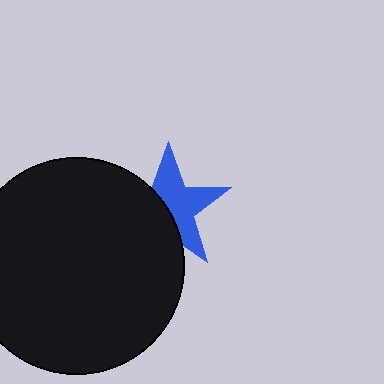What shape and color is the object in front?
The object in front is a black circle.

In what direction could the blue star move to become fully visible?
The blue star could move right. That would shift it out from behind the black circle entirely.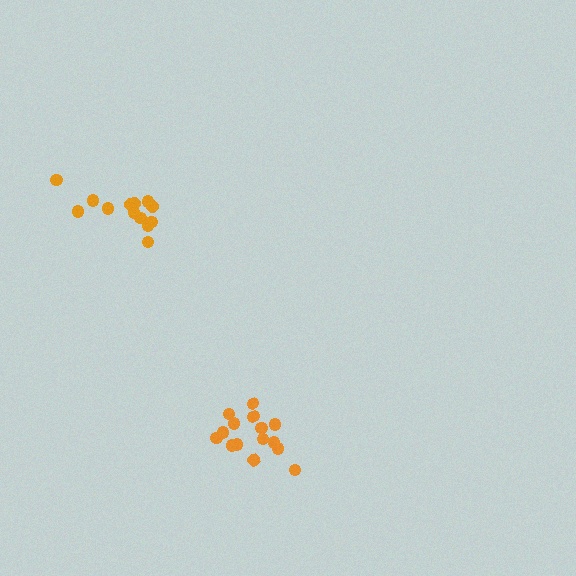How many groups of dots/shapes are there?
There are 2 groups.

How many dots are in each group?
Group 1: 15 dots, Group 2: 13 dots (28 total).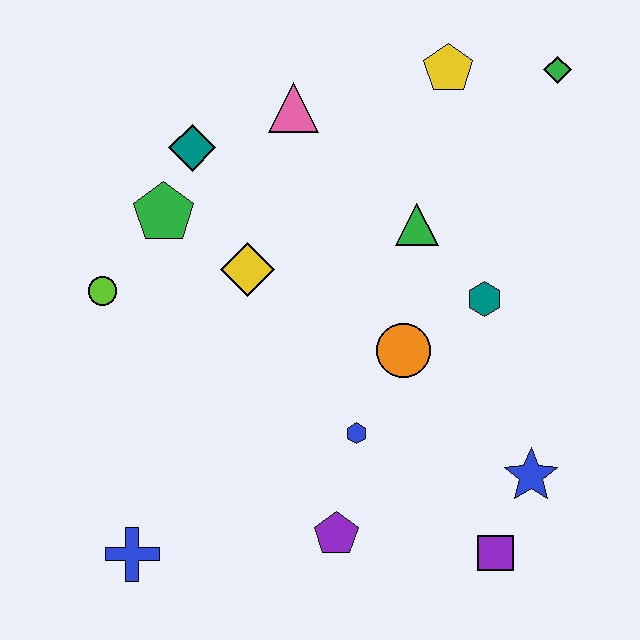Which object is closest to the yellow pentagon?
The green diamond is closest to the yellow pentagon.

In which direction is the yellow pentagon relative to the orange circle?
The yellow pentagon is above the orange circle.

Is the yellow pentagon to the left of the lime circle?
No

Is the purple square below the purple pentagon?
Yes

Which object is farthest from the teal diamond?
The purple square is farthest from the teal diamond.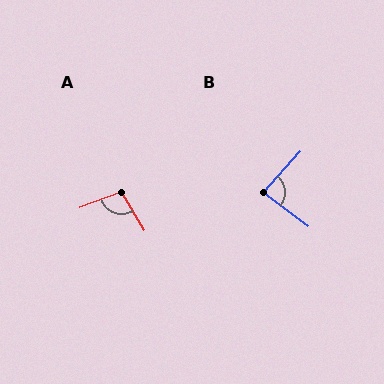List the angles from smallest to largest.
B (85°), A (101°).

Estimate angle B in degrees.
Approximately 85 degrees.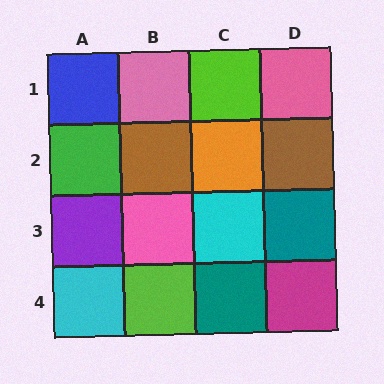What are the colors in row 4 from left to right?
Cyan, lime, teal, magenta.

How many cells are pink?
3 cells are pink.